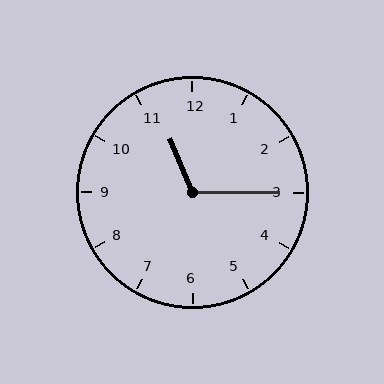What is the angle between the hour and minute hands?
Approximately 112 degrees.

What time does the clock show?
11:15.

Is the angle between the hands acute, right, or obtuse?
It is obtuse.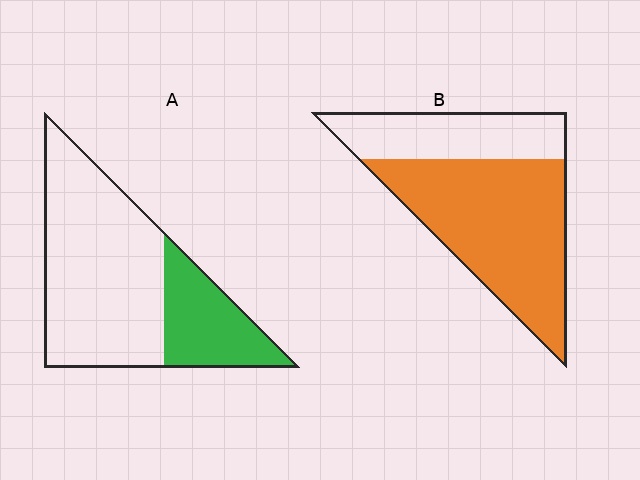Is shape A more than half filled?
No.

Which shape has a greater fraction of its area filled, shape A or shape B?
Shape B.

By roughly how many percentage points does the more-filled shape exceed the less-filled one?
By roughly 40 percentage points (B over A).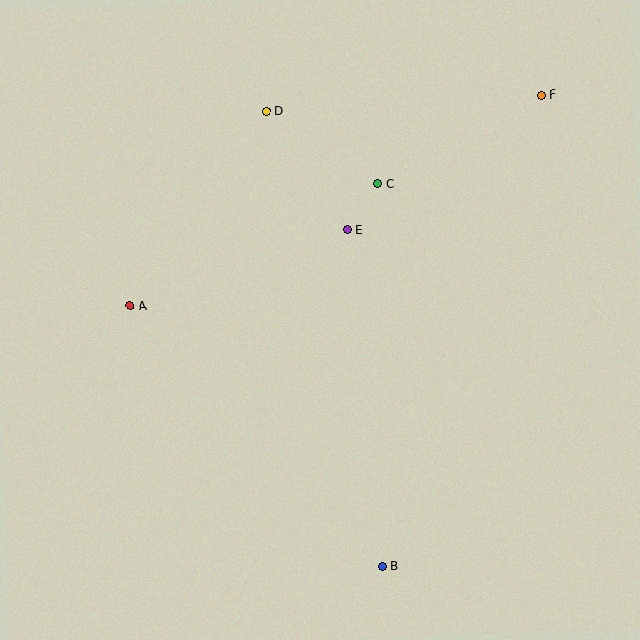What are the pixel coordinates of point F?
Point F is at (541, 95).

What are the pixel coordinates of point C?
Point C is at (377, 184).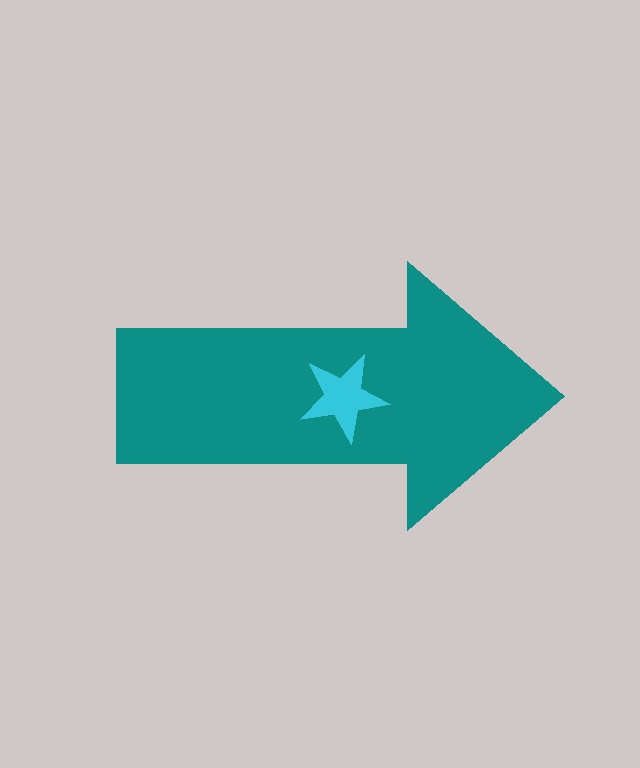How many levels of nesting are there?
2.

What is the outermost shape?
The teal arrow.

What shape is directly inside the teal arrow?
The cyan star.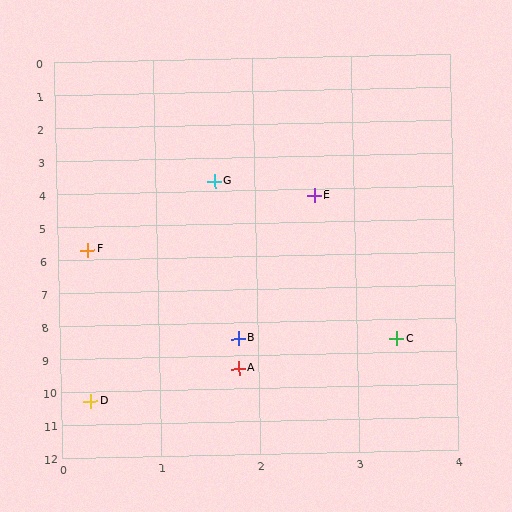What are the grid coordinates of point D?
Point D is at approximately (0.3, 10.3).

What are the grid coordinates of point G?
Point G is at approximately (1.6, 3.7).